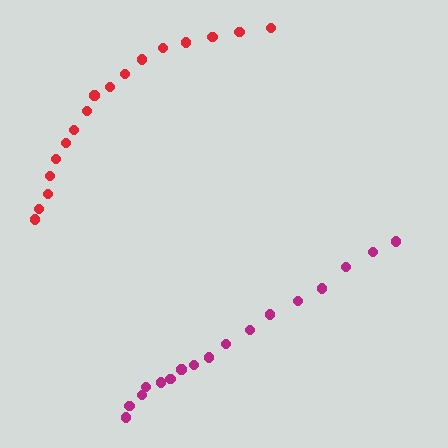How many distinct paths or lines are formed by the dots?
There are 2 distinct paths.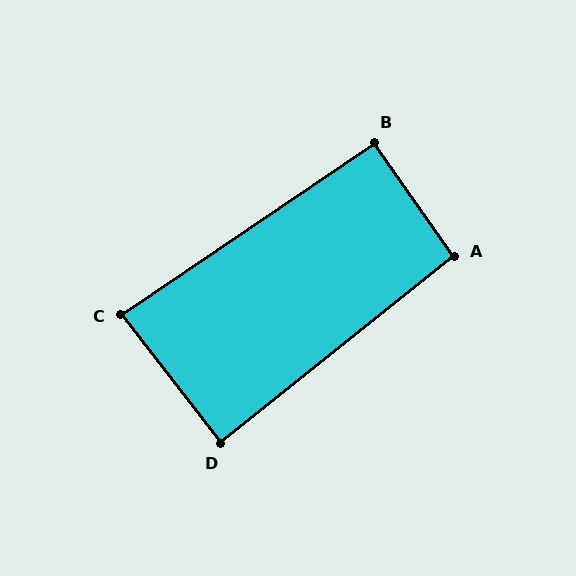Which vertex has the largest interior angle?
A, at approximately 94 degrees.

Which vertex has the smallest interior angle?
C, at approximately 86 degrees.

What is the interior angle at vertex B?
Approximately 91 degrees (approximately right).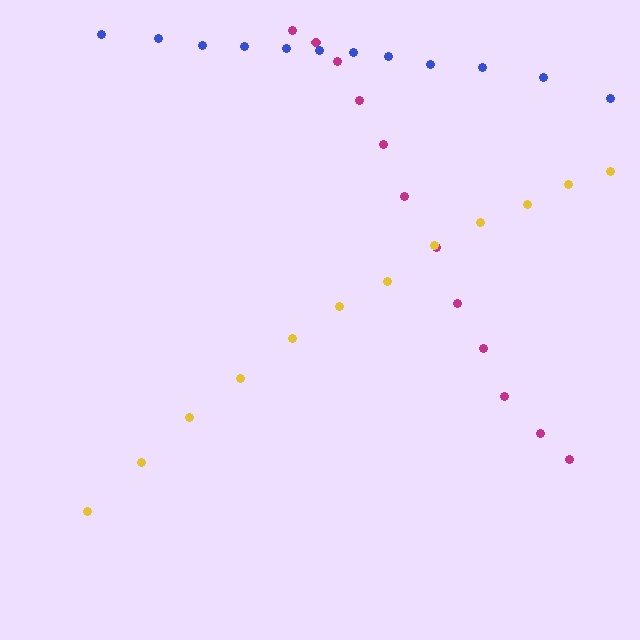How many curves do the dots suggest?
There are 3 distinct paths.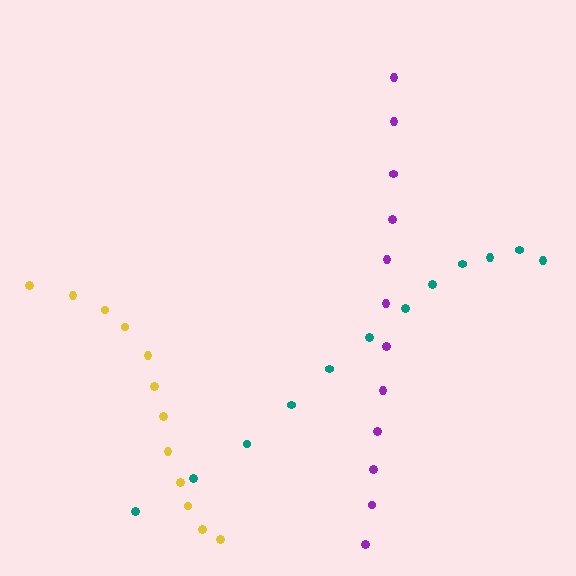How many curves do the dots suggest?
There are 3 distinct paths.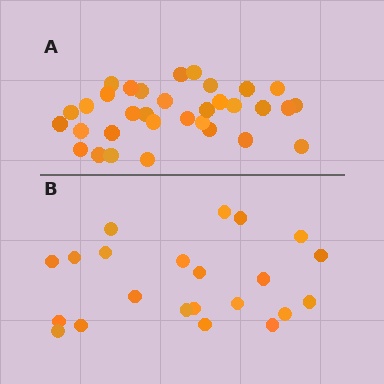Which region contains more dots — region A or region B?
Region A (the top region) has more dots.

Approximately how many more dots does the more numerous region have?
Region A has roughly 12 or so more dots than region B.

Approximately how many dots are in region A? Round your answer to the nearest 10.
About 30 dots. (The exact count is 33, which rounds to 30.)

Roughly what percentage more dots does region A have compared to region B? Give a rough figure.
About 50% more.